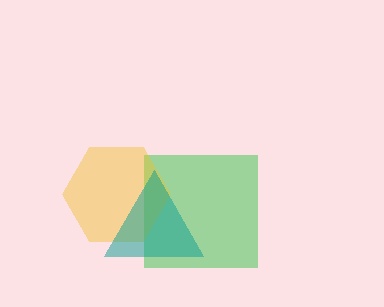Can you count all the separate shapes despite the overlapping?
Yes, there are 3 separate shapes.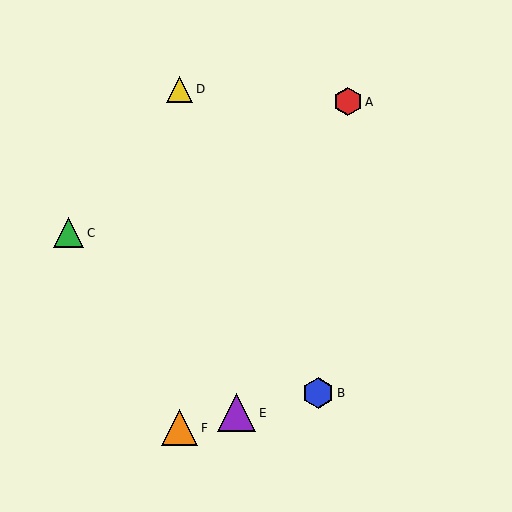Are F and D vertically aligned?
Yes, both are at x≈180.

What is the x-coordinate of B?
Object B is at x≈318.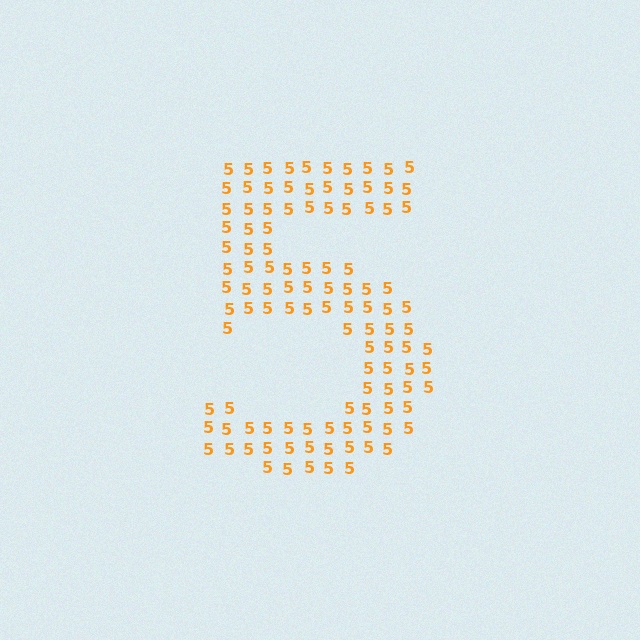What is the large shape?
The large shape is the digit 5.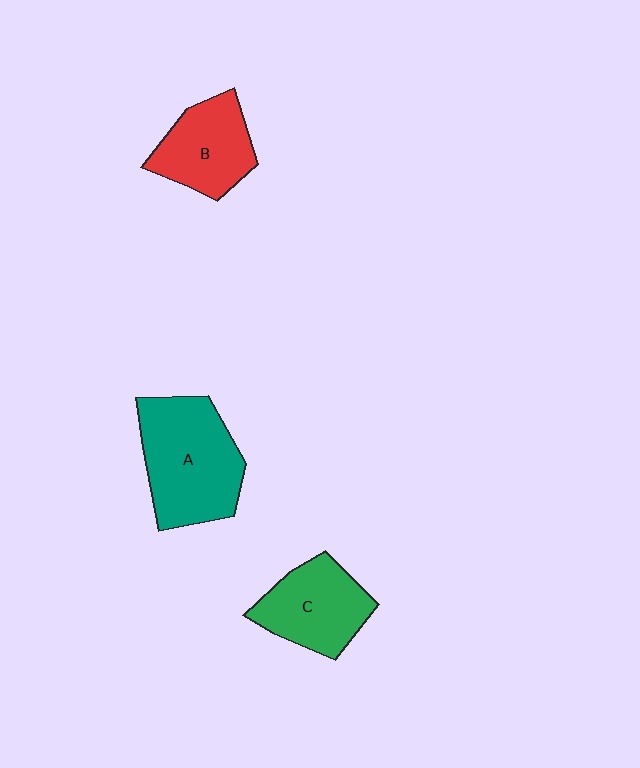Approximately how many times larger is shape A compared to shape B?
Approximately 1.5 times.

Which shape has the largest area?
Shape A (teal).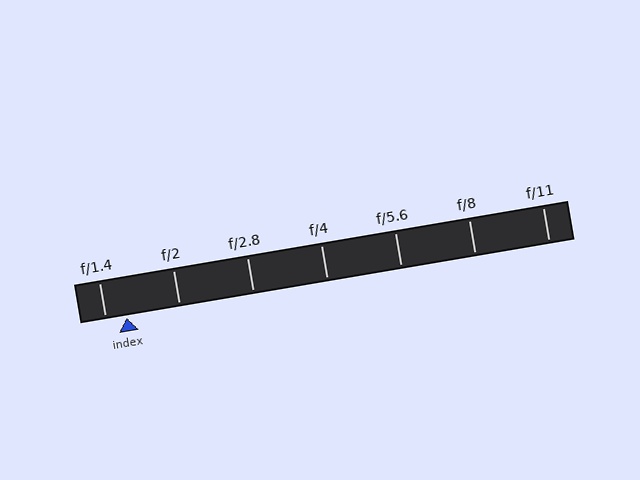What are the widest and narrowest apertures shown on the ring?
The widest aperture shown is f/1.4 and the narrowest is f/11.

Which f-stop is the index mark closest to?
The index mark is closest to f/1.4.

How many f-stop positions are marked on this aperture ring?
There are 7 f-stop positions marked.